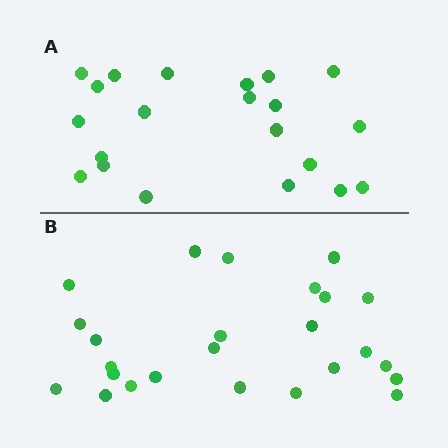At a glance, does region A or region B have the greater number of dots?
Region B (the bottom region) has more dots.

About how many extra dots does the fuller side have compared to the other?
Region B has about 4 more dots than region A.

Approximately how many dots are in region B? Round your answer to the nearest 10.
About 20 dots. (The exact count is 25, which rounds to 20.)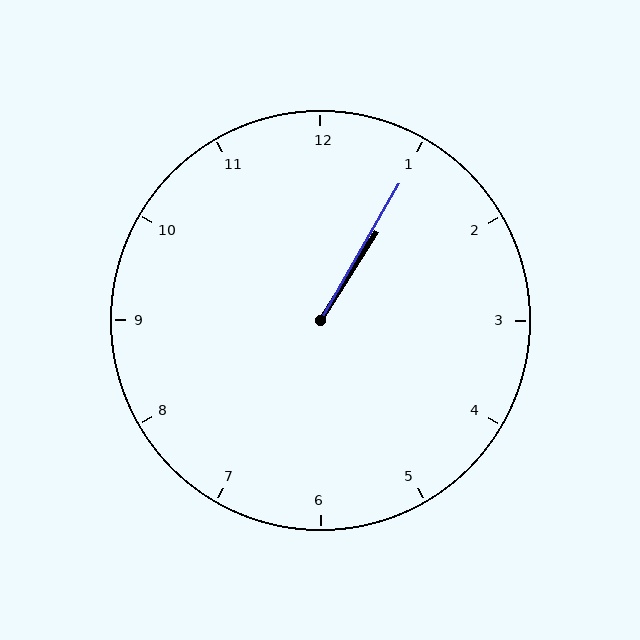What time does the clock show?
1:05.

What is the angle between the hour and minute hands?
Approximately 2 degrees.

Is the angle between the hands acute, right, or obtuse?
It is acute.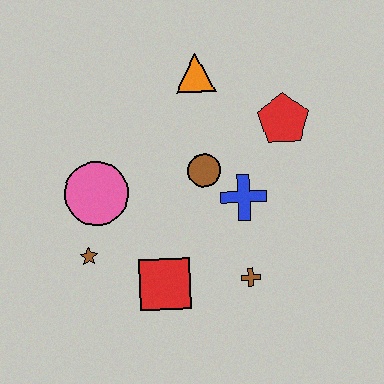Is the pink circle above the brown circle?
No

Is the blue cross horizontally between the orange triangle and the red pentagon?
Yes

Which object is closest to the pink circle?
The brown star is closest to the pink circle.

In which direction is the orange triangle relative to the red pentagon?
The orange triangle is to the left of the red pentagon.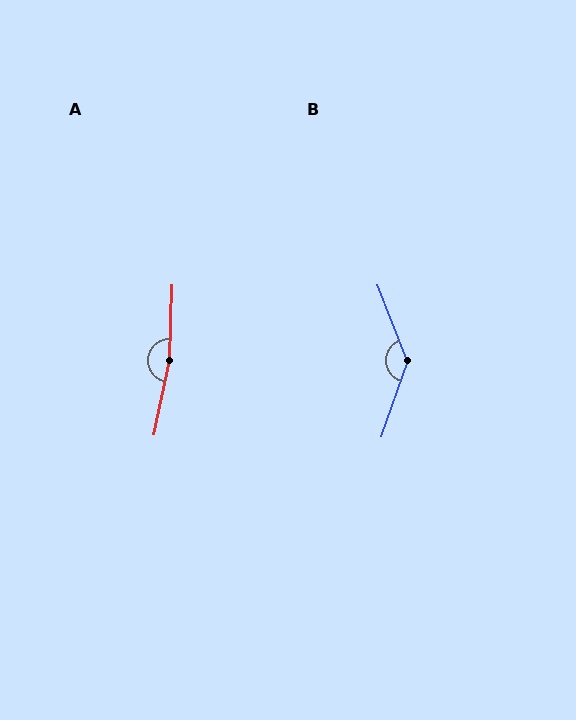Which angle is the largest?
A, at approximately 170 degrees.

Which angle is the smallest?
B, at approximately 140 degrees.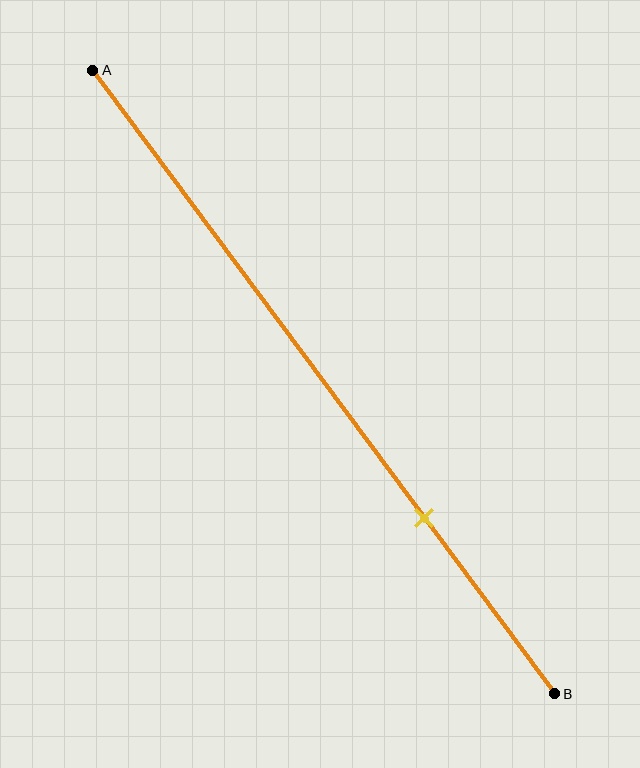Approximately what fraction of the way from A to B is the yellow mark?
The yellow mark is approximately 70% of the way from A to B.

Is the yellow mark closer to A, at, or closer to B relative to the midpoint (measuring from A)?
The yellow mark is closer to point B than the midpoint of segment AB.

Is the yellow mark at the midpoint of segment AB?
No, the mark is at about 70% from A, not at the 50% midpoint.